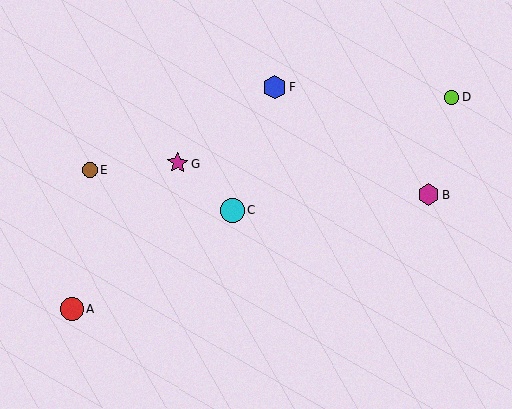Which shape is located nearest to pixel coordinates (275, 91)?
The blue hexagon (labeled F) at (274, 87) is nearest to that location.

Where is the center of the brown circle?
The center of the brown circle is at (90, 170).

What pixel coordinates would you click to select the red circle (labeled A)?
Click at (72, 309) to select the red circle A.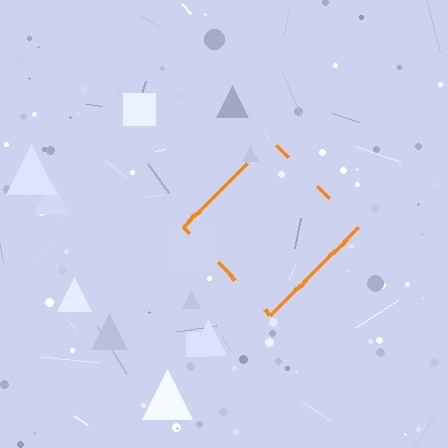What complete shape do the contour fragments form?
The contour fragments form a diamond.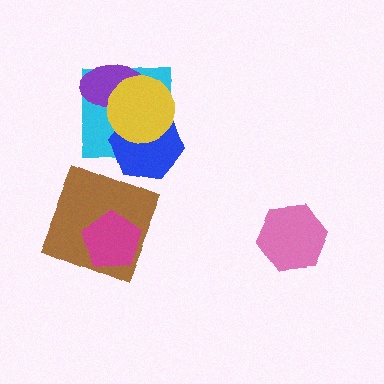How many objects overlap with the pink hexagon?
0 objects overlap with the pink hexagon.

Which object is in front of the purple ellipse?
The yellow circle is in front of the purple ellipse.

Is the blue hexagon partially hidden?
Yes, it is partially covered by another shape.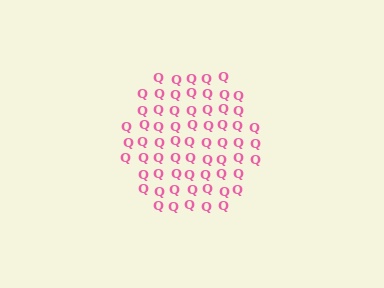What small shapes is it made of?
It is made of small letter Q's.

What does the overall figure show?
The overall figure shows a hexagon.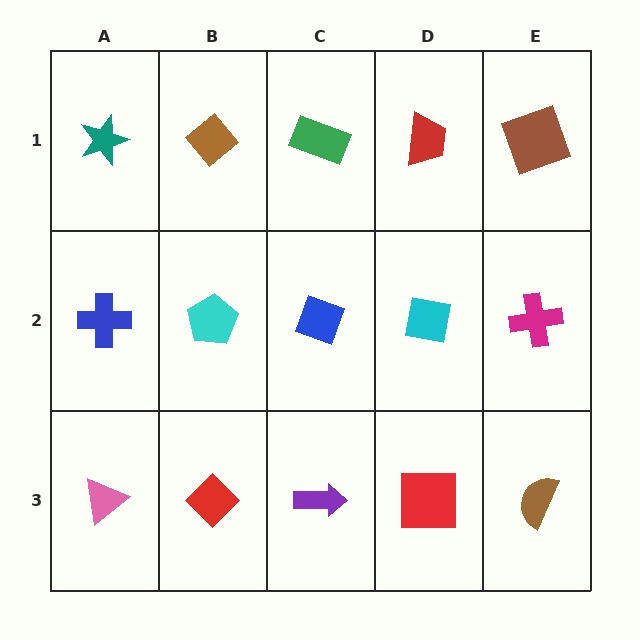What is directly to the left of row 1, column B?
A teal star.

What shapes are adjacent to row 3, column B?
A cyan pentagon (row 2, column B), a pink triangle (row 3, column A), a purple arrow (row 3, column C).